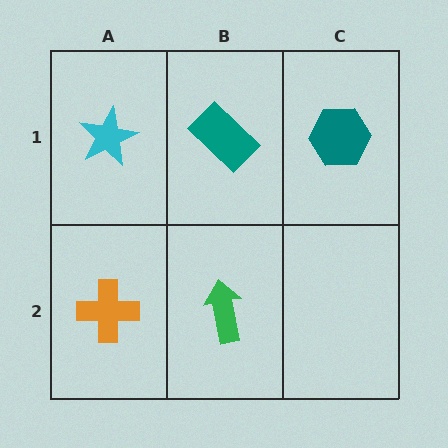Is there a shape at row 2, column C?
No, that cell is empty.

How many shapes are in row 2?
2 shapes.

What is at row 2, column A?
An orange cross.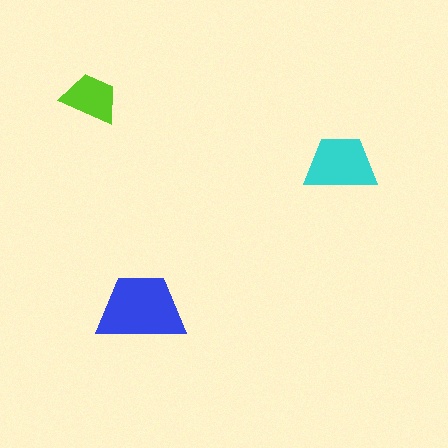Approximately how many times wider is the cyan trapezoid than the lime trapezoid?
About 1.5 times wider.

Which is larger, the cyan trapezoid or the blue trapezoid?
The blue one.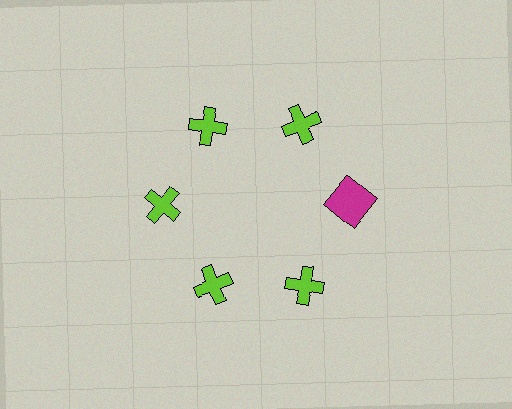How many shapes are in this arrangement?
There are 6 shapes arranged in a ring pattern.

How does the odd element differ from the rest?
It differs in both color (magenta instead of lime) and shape (square instead of cross).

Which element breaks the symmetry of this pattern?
The magenta square at roughly the 3 o'clock position breaks the symmetry. All other shapes are lime crosses.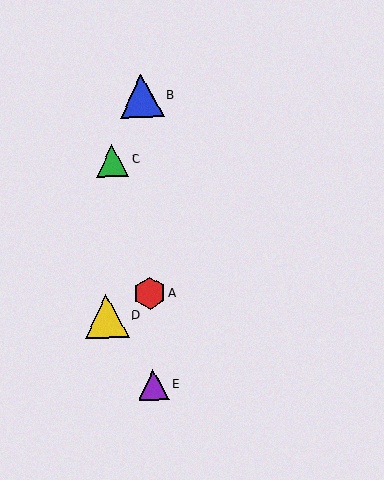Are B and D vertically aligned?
No, B is at x≈142 and D is at x≈106.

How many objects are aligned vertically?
3 objects (A, B, E) are aligned vertically.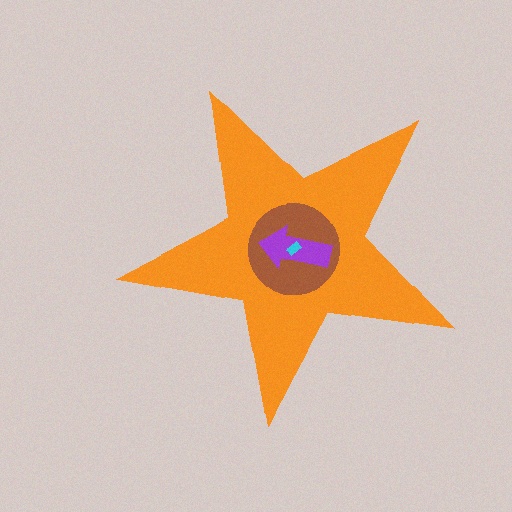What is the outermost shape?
The orange star.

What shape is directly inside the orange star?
The brown circle.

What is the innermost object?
The cyan rectangle.